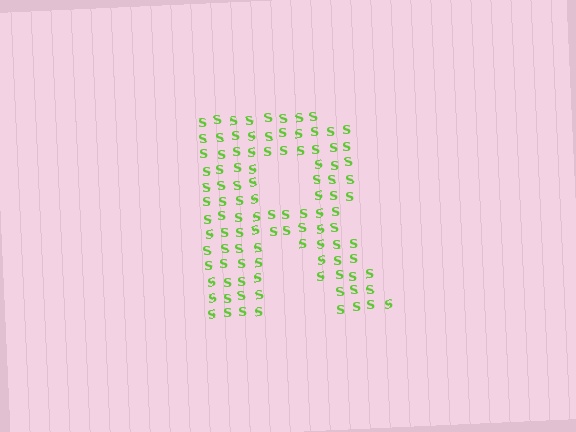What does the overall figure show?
The overall figure shows the letter R.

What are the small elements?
The small elements are letter S's.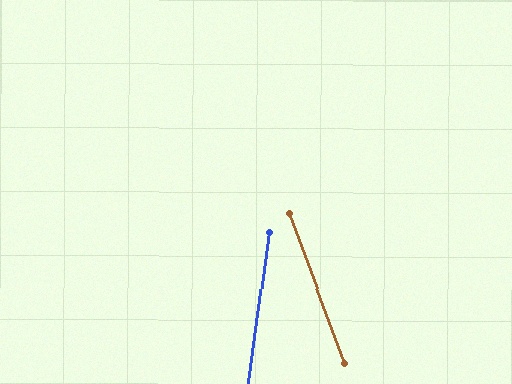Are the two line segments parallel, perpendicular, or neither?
Neither parallel nor perpendicular — they differ by about 28°.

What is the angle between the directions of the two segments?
Approximately 28 degrees.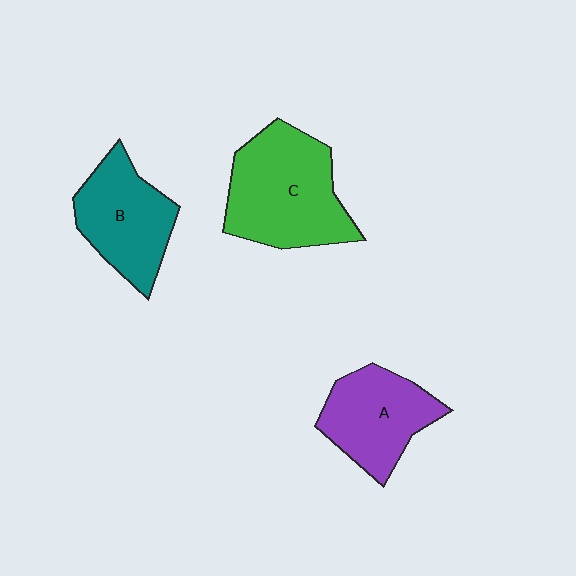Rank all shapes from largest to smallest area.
From largest to smallest: C (green), B (teal), A (purple).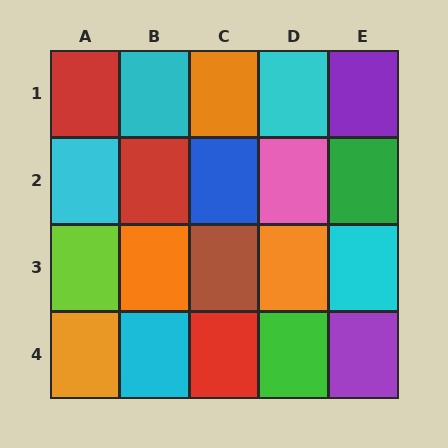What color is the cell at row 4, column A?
Orange.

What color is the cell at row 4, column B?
Cyan.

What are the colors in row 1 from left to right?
Red, cyan, orange, cyan, purple.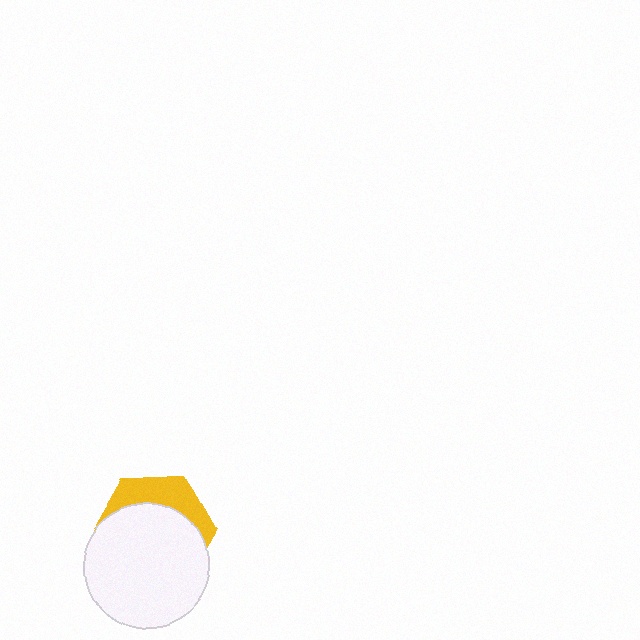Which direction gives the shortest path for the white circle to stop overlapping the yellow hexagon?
Moving down gives the shortest separation.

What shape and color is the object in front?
The object in front is a white circle.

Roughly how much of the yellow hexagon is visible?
A small part of it is visible (roughly 30%).